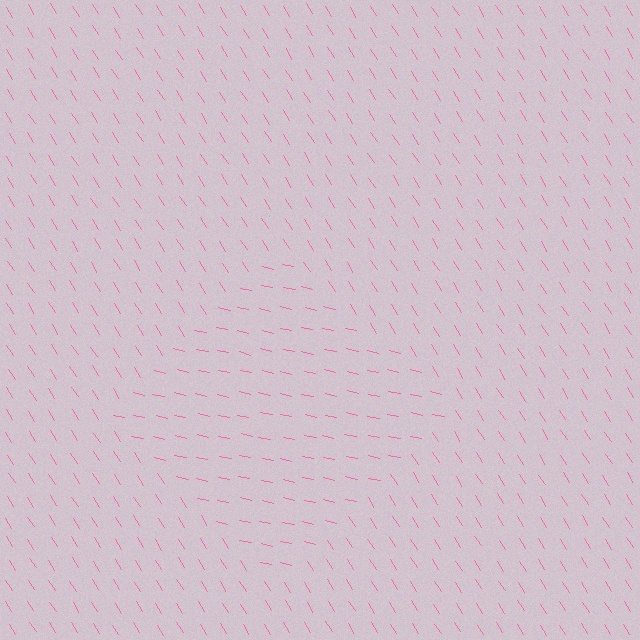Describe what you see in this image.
The image is filled with small pink line segments. A diamond region in the image has lines oriented differently from the surrounding lines, creating a visible texture boundary.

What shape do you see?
I see a diamond.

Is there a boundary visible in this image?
Yes, there is a texture boundary formed by a change in line orientation.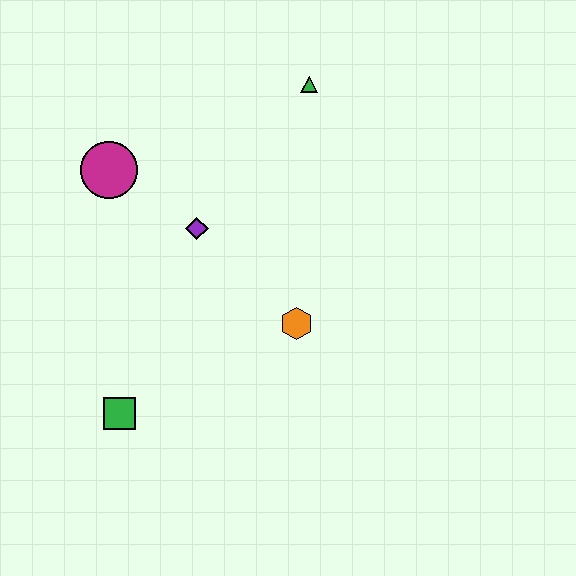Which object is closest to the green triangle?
The purple diamond is closest to the green triangle.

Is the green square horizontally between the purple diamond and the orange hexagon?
No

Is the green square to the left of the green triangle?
Yes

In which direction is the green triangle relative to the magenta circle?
The green triangle is to the right of the magenta circle.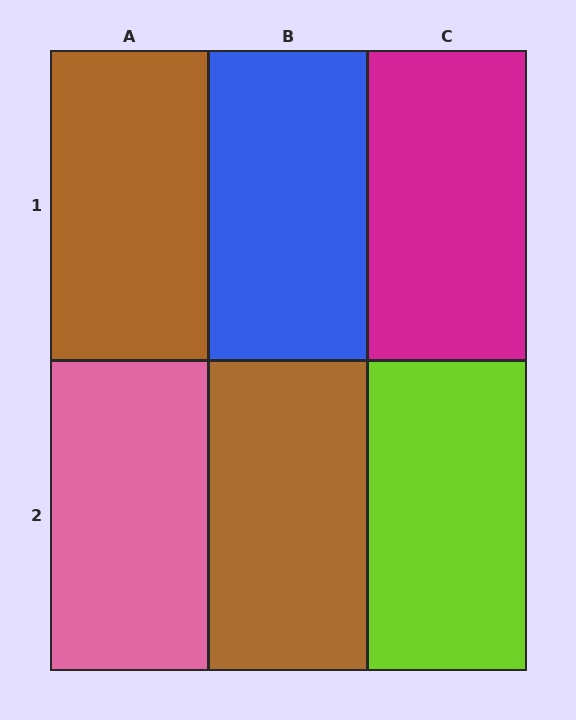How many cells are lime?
1 cell is lime.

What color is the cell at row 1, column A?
Brown.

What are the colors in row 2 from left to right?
Pink, brown, lime.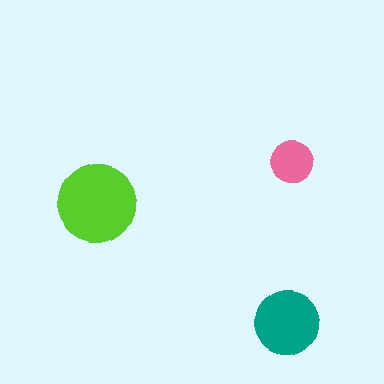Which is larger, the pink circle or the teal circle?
The teal one.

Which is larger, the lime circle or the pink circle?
The lime one.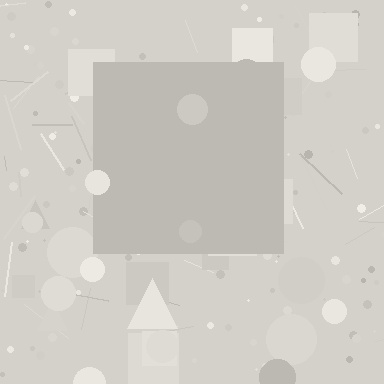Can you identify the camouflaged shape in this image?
The camouflaged shape is a square.